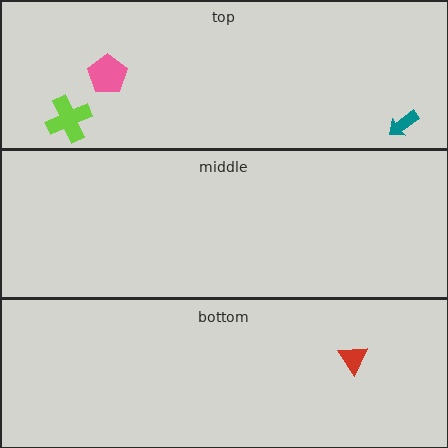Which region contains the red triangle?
The bottom region.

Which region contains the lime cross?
The top region.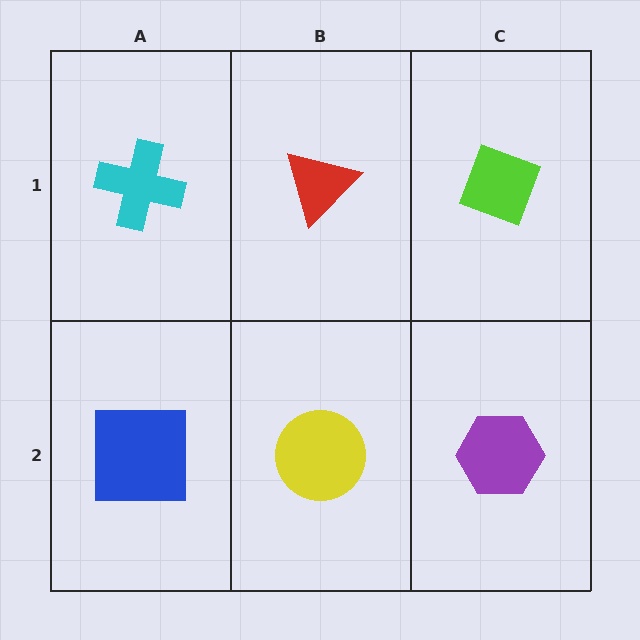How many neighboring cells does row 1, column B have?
3.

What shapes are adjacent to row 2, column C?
A lime diamond (row 1, column C), a yellow circle (row 2, column B).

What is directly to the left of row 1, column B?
A cyan cross.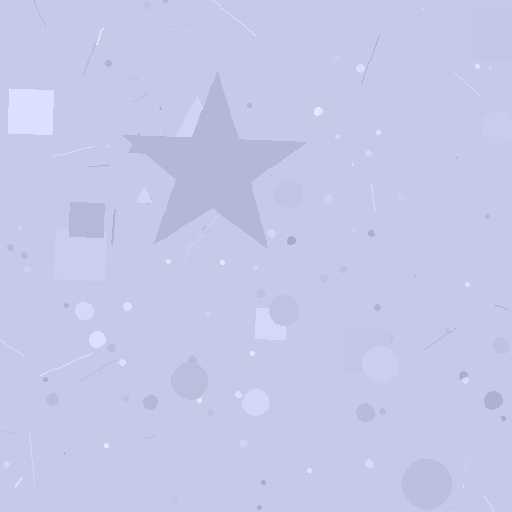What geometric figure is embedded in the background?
A star is embedded in the background.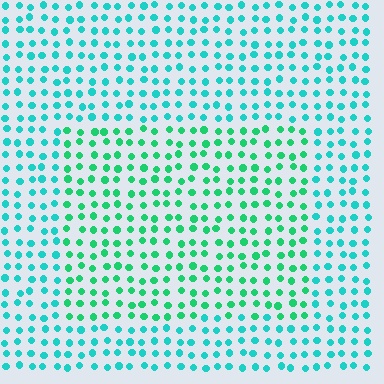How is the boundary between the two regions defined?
The boundary is defined purely by a slight shift in hue (about 29 degrees). Spacing, size, and orientation are identical on both sides.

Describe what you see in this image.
The image is filled with small cyan elements in a uniform arrangement. A rectangle-shaped region is visible where the elements are tinted to a slightly different hue, forming a subtle color boundary.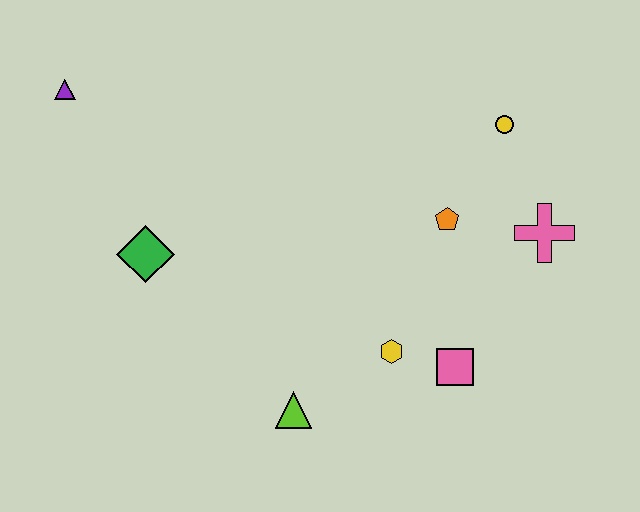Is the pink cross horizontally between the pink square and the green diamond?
No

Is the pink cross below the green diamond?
No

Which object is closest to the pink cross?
The orange pentagon is closest to the pink cross.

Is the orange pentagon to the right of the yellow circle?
No